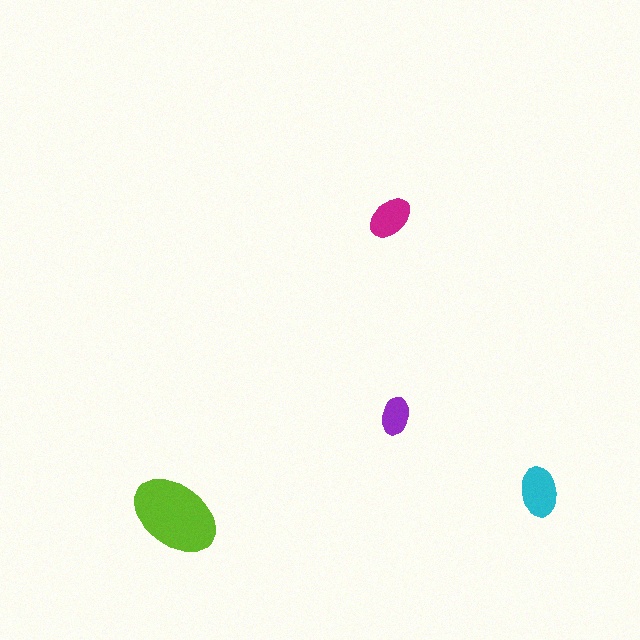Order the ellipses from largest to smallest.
the lime one, the cyan one, the magenta one, the purple one.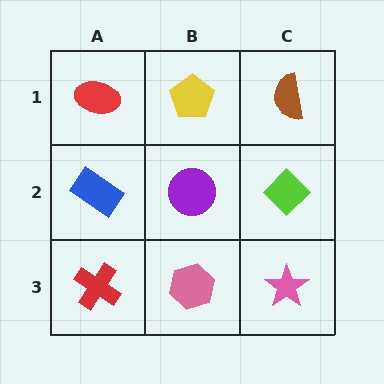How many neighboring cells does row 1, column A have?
2.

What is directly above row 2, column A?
A red ellipse.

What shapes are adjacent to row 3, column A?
A blue rectangle (row 2, column A), a pink hexagon (row 3, column B).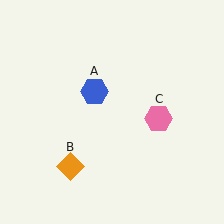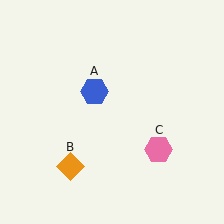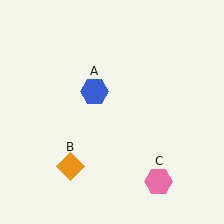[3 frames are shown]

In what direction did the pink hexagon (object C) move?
The pink hexagon (object C) moved down.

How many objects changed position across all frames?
1 object changed position: pink hexagon (object C).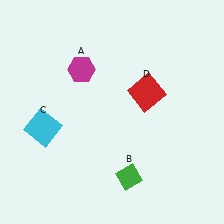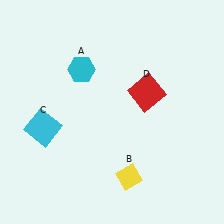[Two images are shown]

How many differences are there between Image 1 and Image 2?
There are 2 differences between the two images.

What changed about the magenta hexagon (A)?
In Image 1, A is magenta. In Image 2, it changed to cyan.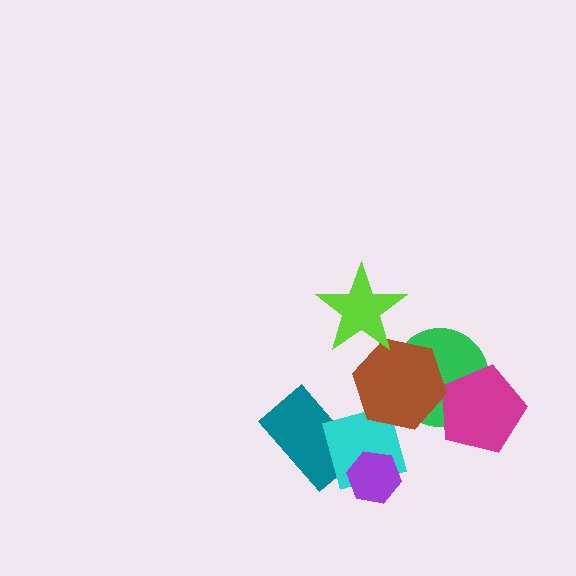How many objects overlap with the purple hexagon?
1 object overlaps with the purple hexagon.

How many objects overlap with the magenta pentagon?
1 object overlaps with the magenta pentagon.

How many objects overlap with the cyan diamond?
3 objects overlap with the cyan diamond.